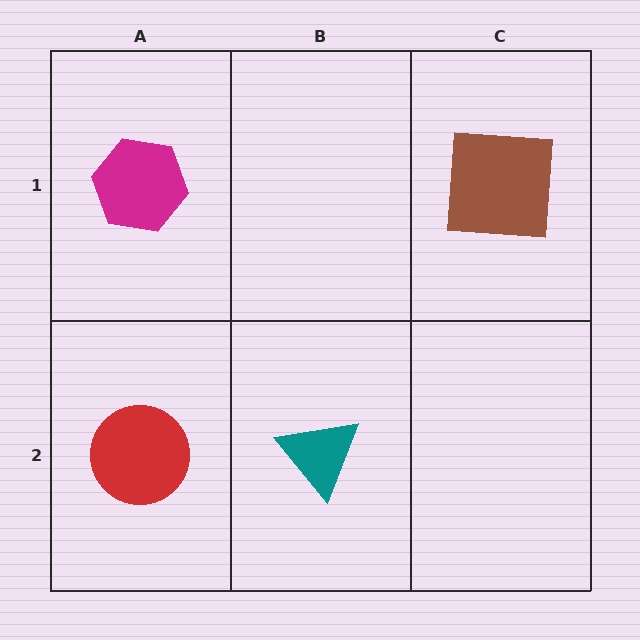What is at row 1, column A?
A magenta hexagon.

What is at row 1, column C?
A brown square.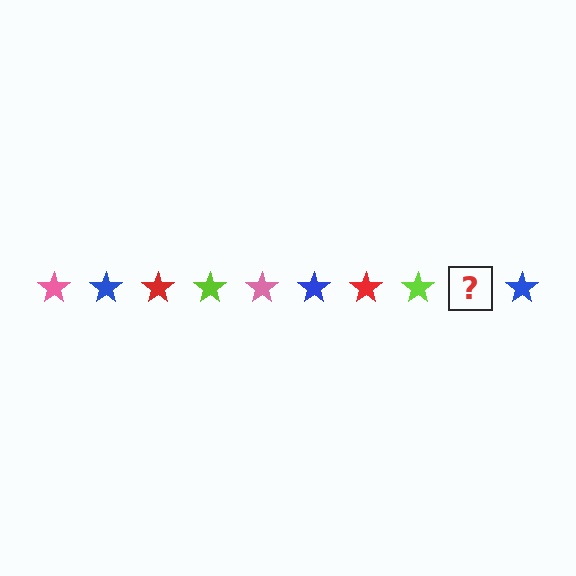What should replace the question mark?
The question mark should be replaced with a pink star.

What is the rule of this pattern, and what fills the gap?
The rule is that the pattern cycles through pink, blue, red, lime stars. The gap should be filled with a pink star.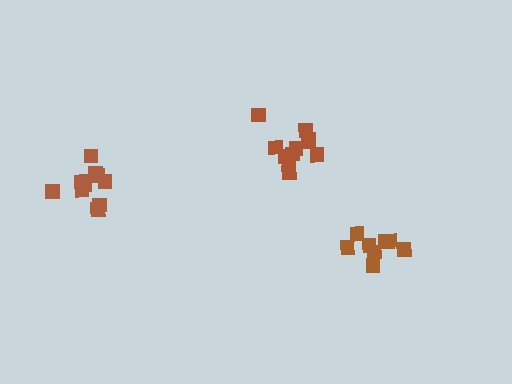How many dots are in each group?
Group 1: 9 dots, Group 2: 11 dots, Group 3: 10 dots (30 total).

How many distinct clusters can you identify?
There are 3 distinct clusters.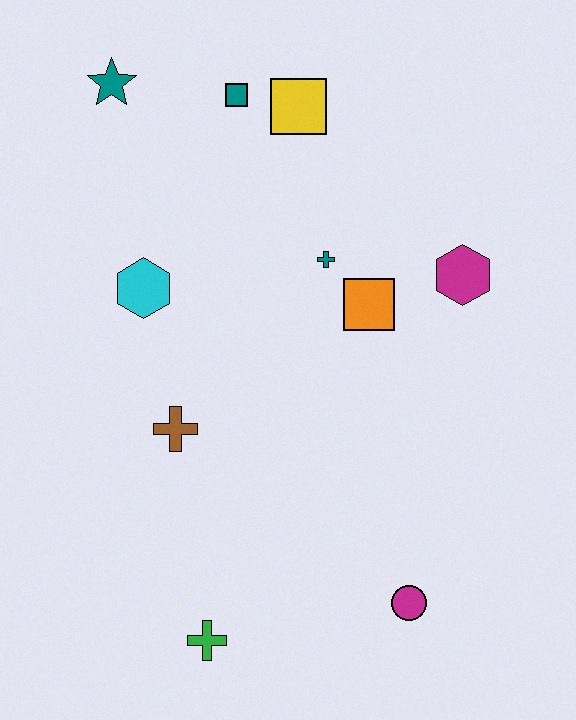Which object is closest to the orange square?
The teal cross is closest to the orange square.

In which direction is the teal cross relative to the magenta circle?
The teal cross is above the magenta circle.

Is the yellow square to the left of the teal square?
No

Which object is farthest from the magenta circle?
The teal star is farthest from the magenta circle.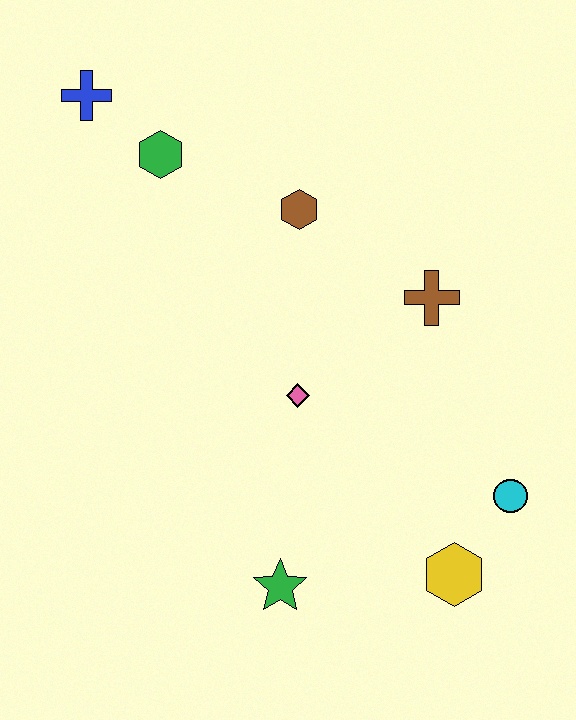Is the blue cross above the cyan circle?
Yes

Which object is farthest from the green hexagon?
The yellow hexagon is farthest from the green hexagon.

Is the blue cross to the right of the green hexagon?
No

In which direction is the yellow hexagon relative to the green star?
The yellow hexagon is to the right of the green star.